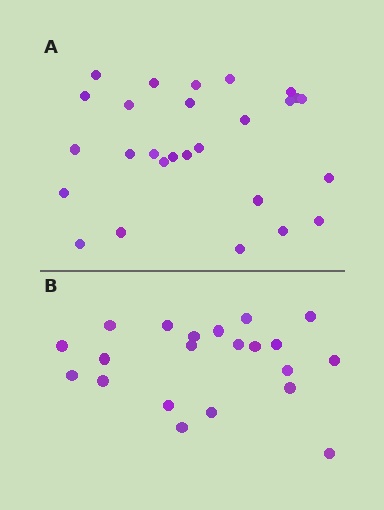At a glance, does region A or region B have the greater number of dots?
Region A (the top region) has more dots.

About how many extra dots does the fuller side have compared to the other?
Region A has about 6 more dots than region B.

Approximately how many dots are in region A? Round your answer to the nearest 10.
About 30 dots. (The exact count is 27, which rounds to 30.)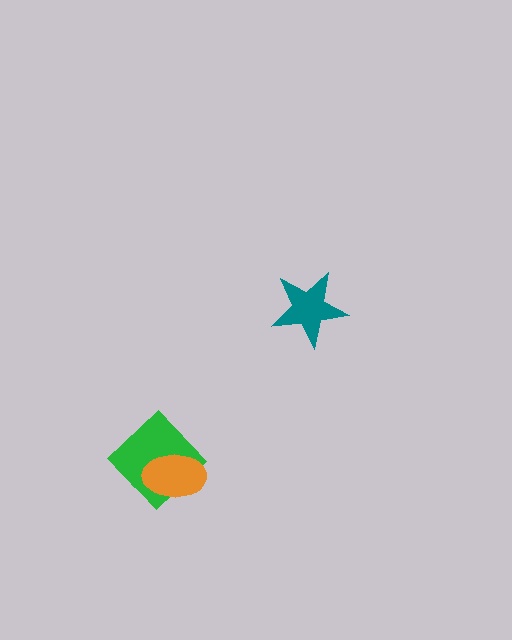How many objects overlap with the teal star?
0 objects overlap with the teal star.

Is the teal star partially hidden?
No, no other shape covers it.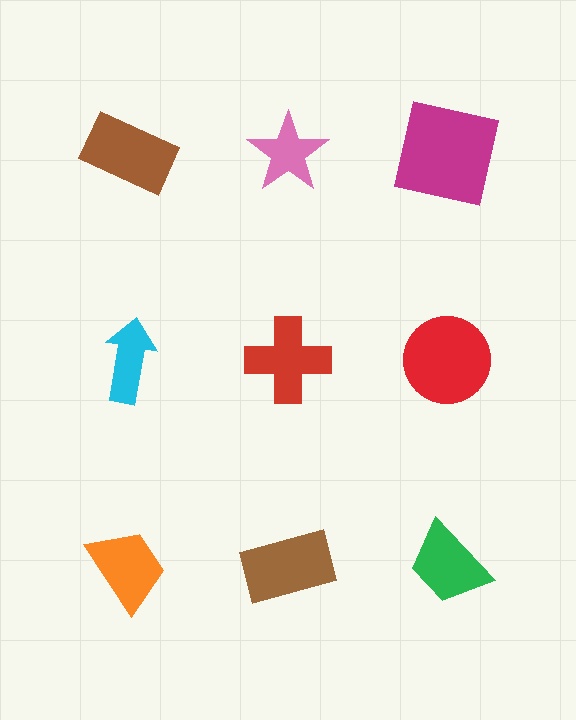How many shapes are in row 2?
3 shapes.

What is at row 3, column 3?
A green trapezoid.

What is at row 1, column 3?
A magenta square.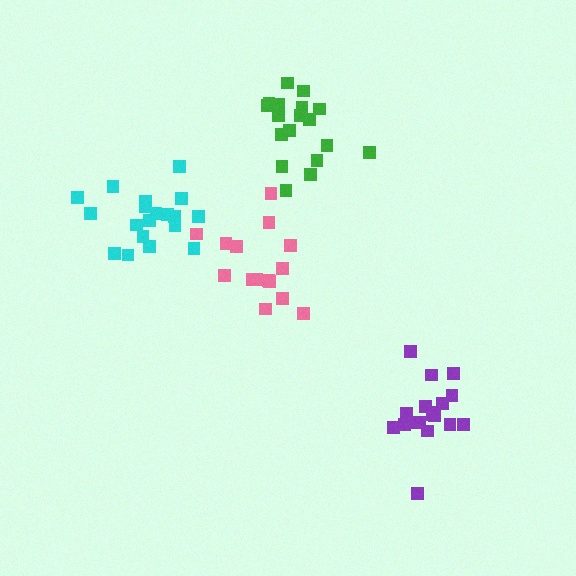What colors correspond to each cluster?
The clusters are colored: pink, green, cyan, purple.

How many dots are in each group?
Group 1: 15 dots, Group 2: 19 dots, Group 3: 19 dots, Group 4: 19 dots (72 total).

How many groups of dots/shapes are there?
There are 4 groups.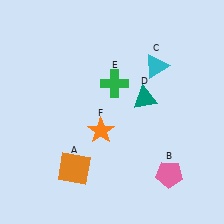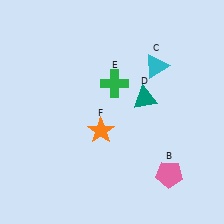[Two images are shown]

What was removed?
The orange square (A) was removed in Image 2.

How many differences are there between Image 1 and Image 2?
There is 1 difference between the two images.